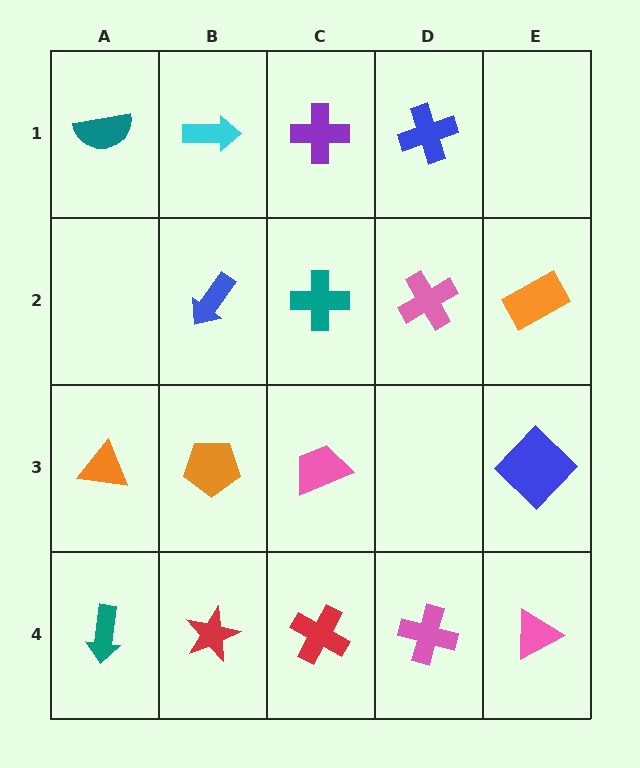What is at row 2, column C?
A teal cross.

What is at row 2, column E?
An orange rectangle.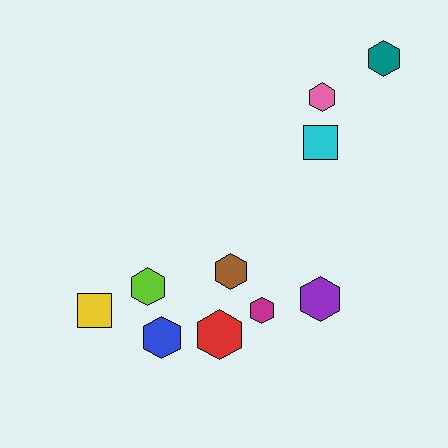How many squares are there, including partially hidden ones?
There are 2 squares.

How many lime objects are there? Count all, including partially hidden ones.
There is 1 lime object.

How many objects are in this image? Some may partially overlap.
There are 10 objects.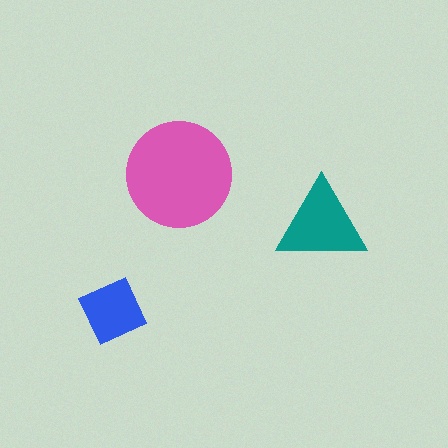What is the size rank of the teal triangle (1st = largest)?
2nd.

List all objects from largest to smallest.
The pink circle, the teal triangle, the blue square.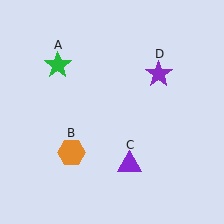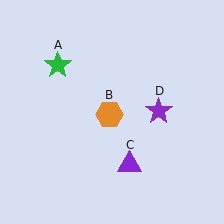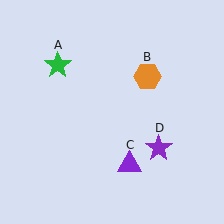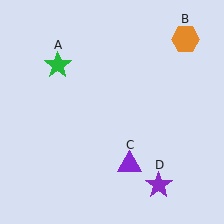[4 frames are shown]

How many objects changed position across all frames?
2 objects changed position: orange hexagon (object B), purple star (object D).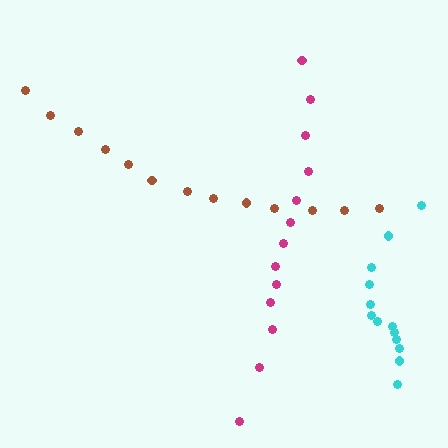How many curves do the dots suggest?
There are 3 distinct paths.